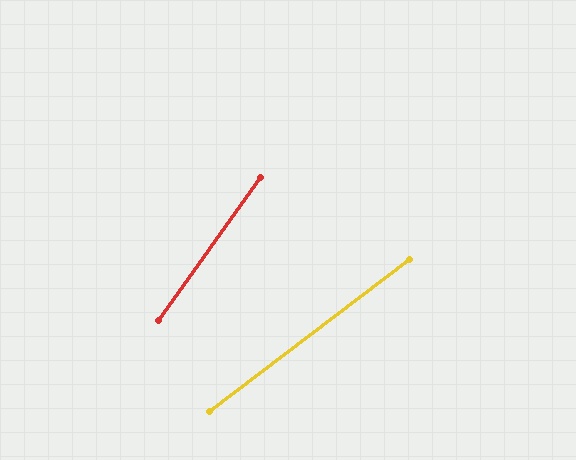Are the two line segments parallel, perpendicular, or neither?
Neither parallel nor perpendicular — they differ by about 17°.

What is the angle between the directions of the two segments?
Approximately 17 degrees.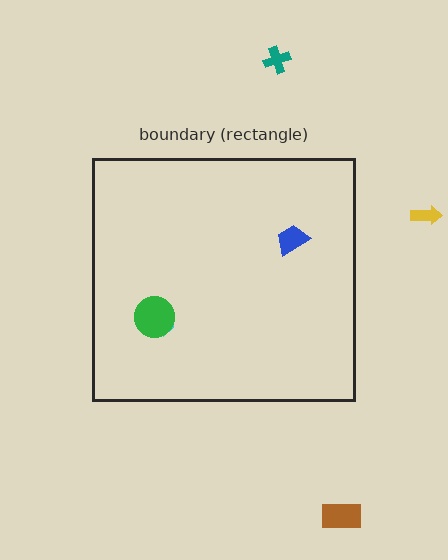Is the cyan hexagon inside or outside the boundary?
Inside.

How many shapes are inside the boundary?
3 inside, 3 outside.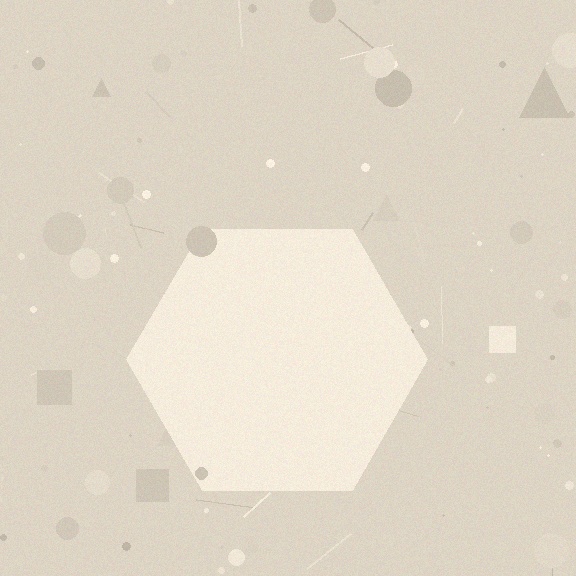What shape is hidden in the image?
A hexagon is hidden in the image.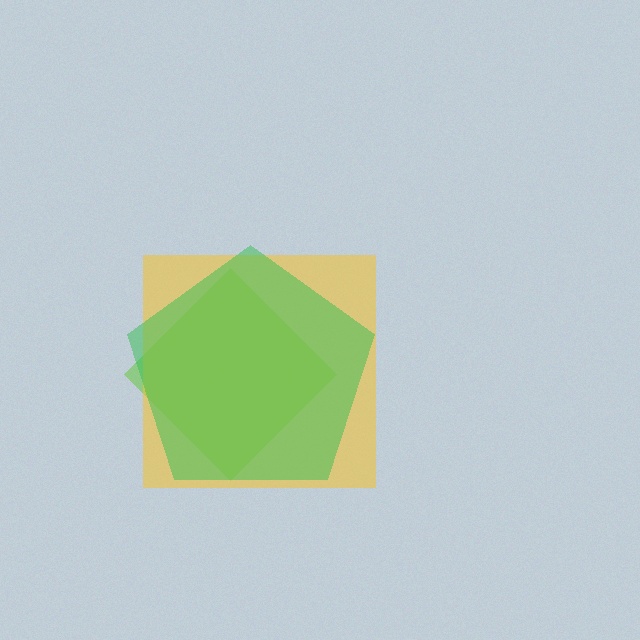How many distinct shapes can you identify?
There are 3 distinct shapes: a lime diamond, a yellow square, a green pentagon.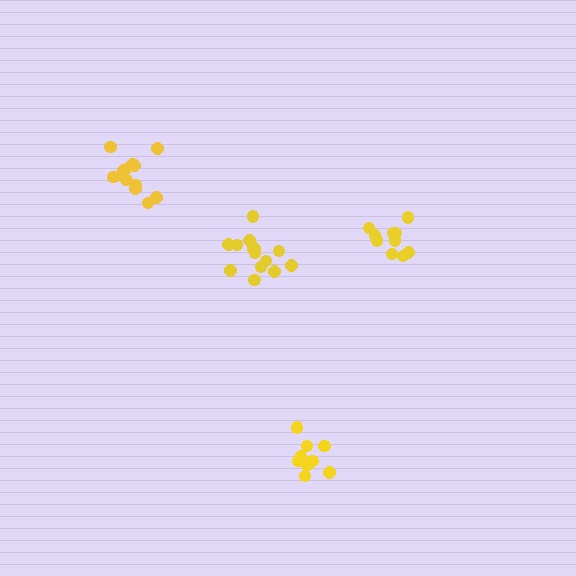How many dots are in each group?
Group 1: 14 dots, Group 2: 13 dots, Group 3: 10 dots, Group 4: 9 dots (46 total).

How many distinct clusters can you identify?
There are 4 distinct clusters.